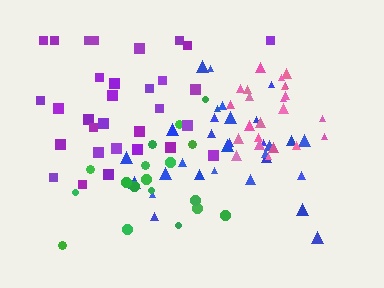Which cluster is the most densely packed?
Pink.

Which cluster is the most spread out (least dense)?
Purple.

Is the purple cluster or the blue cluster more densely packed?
Blue.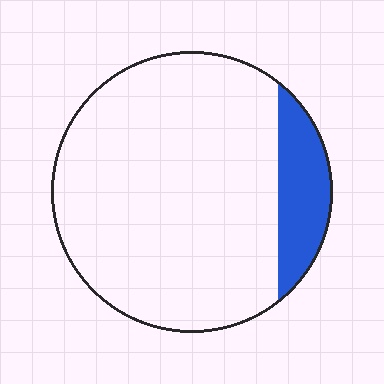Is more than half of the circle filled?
No.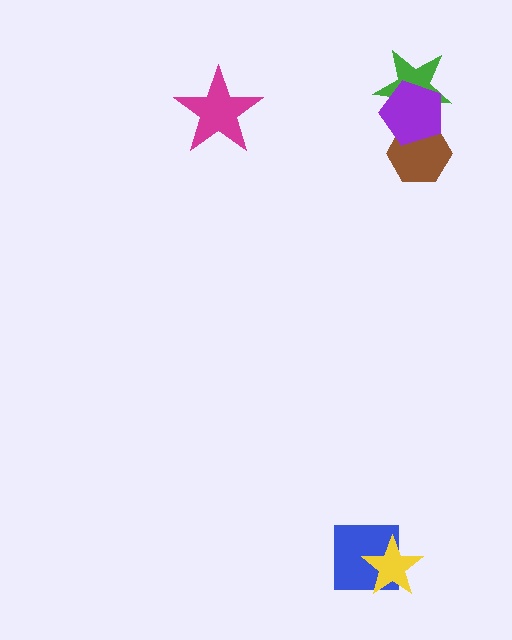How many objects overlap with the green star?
2 objects overlap with the green star.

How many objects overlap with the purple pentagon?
2 objects overlap with the purple pentagon.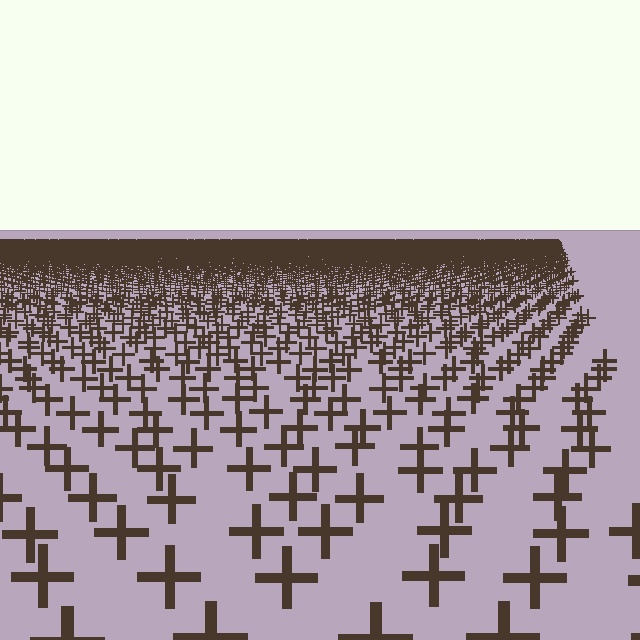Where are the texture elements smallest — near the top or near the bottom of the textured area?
Near the top.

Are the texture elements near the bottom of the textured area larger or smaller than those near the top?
Larger. Near the bottom, elements are closer to the viewer and appear at a bigger on-screen size.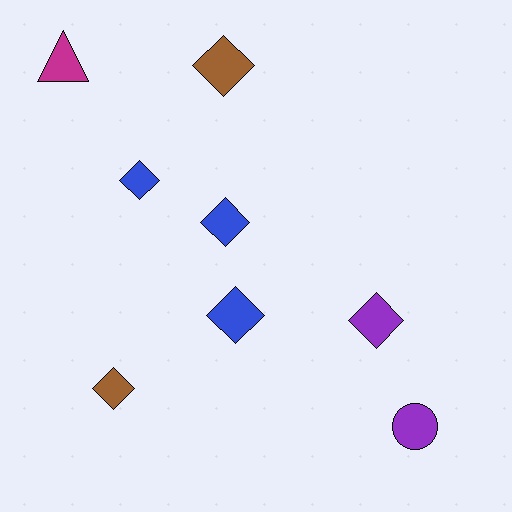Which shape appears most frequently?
Diamond, with 6 objects.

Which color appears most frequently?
Blue, with 3 objects.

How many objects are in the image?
There are 8 objects.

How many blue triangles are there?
There are no blue triangles.